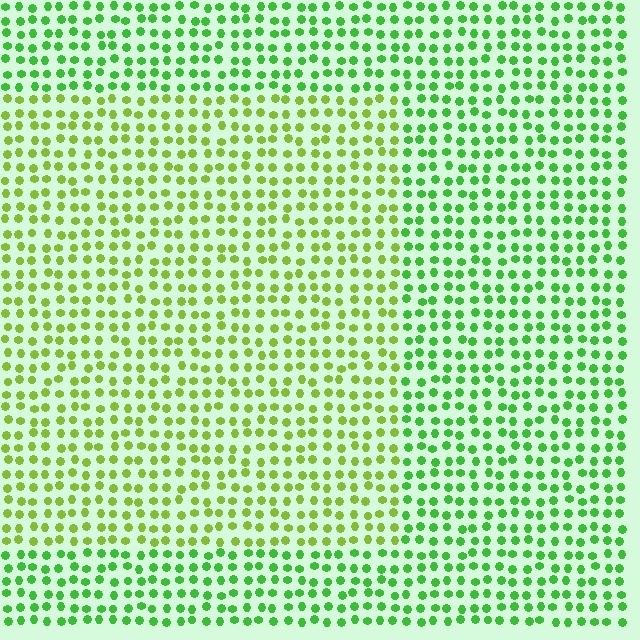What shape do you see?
I see a rectangle.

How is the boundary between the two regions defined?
The boundary is defined purely by a slight shift in hue (about 32 degrees). Spacing, size, and orientation are identical on both sides.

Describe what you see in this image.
The image is filled with small green elements in a uniform arrangement. A rectangle-shaped region is visible where the elements are tinted to a slightly different hue, forming a subtle color boundary.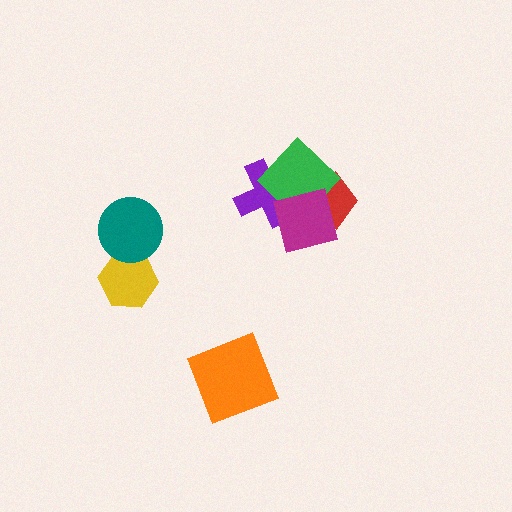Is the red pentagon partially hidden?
Yes, it is partially covered by another shape.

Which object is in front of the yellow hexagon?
The teal circle is in front of the yellow hexagon.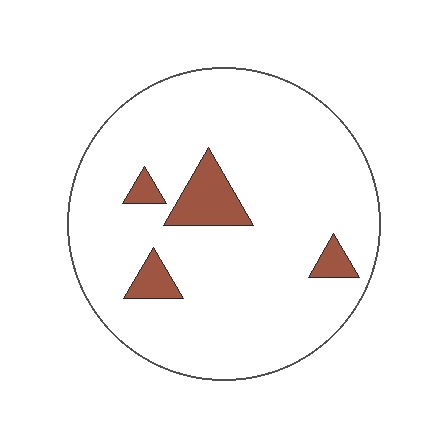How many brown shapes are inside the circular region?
4.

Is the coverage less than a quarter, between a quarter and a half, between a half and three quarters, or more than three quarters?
Less than a quarter.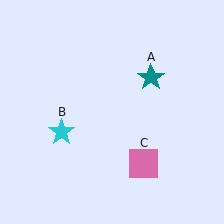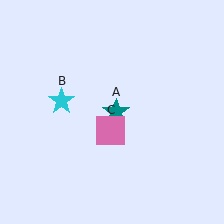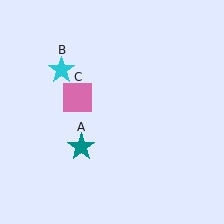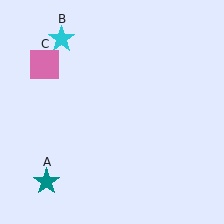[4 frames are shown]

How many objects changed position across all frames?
3 objects changed position: teal star (object A), cyan star (object B), pink square (object C).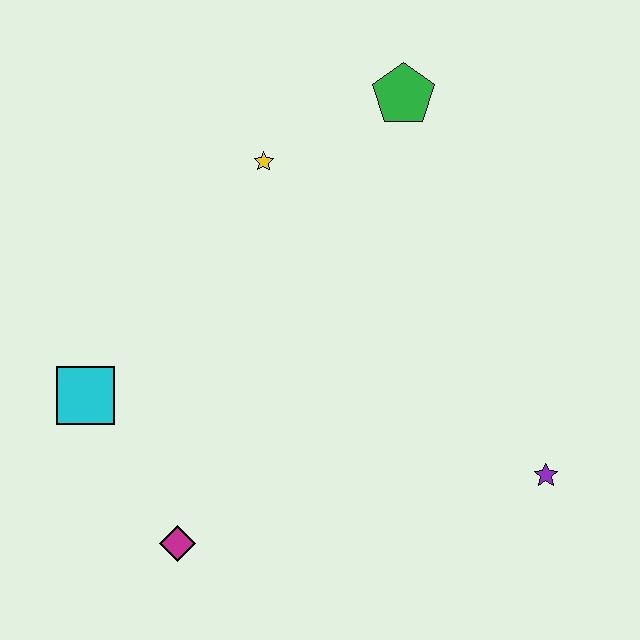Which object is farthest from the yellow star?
The purple star is farthest from the yellow star.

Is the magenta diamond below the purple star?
Yes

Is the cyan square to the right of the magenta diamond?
No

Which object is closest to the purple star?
The magenta diamond is closest to the purple star.